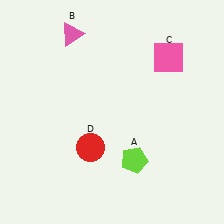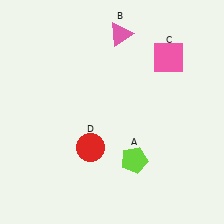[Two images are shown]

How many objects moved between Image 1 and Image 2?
1 object moved between the two images.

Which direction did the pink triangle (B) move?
The pink triangle (B) moved right.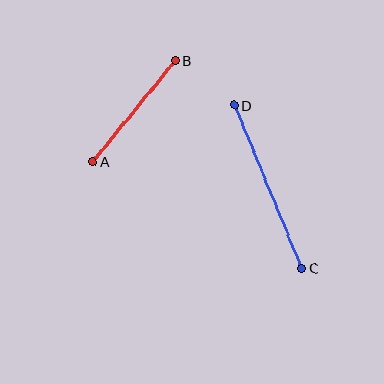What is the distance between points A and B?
The distance is approximately 130 pixels.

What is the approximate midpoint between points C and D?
The midpoint is at approximately (268, 187) pixels.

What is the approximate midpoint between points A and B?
The midpoint is at approximately (134, 111) pixels.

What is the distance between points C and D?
The distance is approximately 177 pixels.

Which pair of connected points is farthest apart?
Points C and D are farthest apart.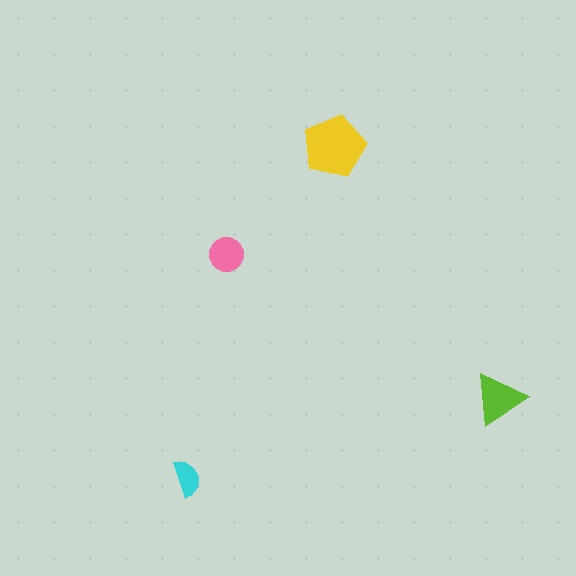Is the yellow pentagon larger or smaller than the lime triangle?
Larger.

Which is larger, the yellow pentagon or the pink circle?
The yellow pentagon.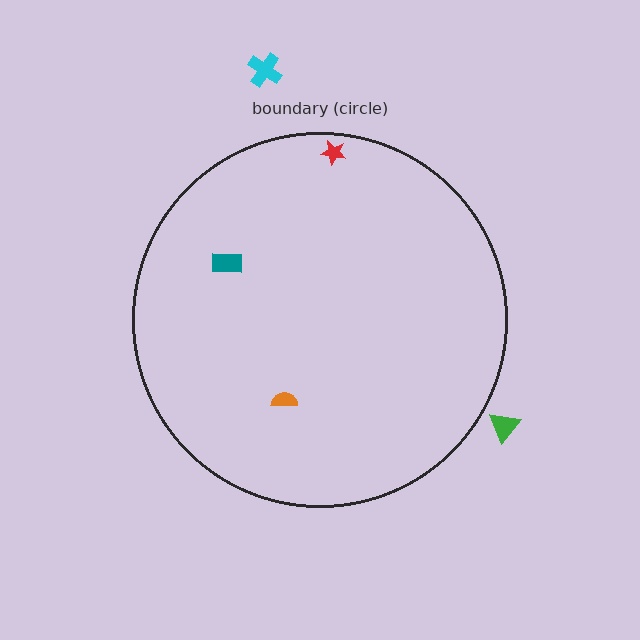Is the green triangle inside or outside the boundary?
Outside.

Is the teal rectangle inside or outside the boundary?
Inside.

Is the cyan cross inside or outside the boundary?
Outside.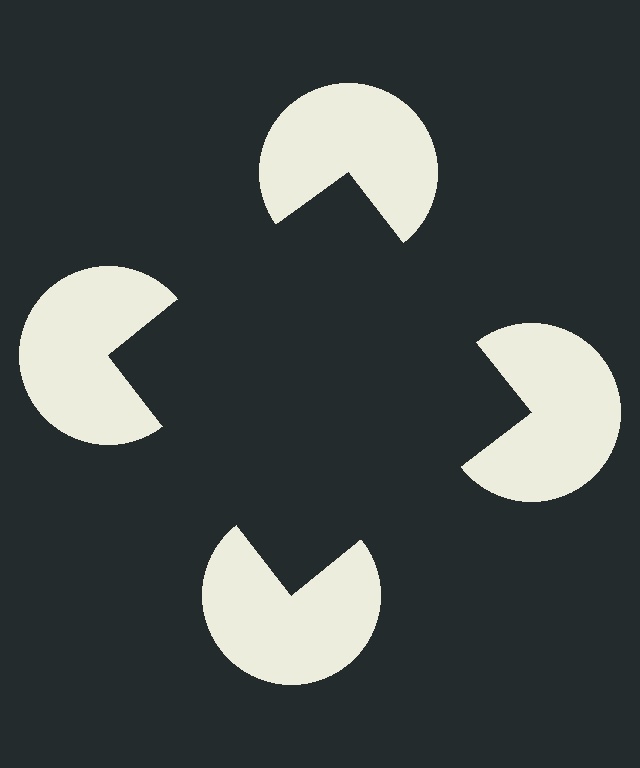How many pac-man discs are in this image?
There are 4 — one at each vertex of the illusory square.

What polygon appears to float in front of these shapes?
An illusory square — its edges are inferred from the aligned wedge cuts in the pac-man discs, not physically drawn.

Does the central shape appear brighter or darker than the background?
It typically appears slightly darker than the background, even though no actual brightness change is drawn.